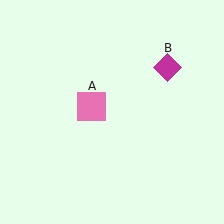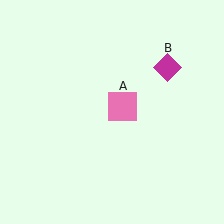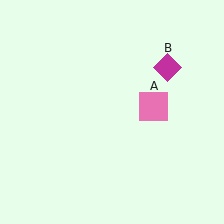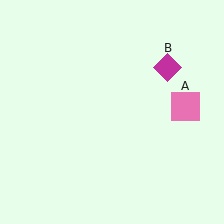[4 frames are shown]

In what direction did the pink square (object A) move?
The pink square (object A) moved right.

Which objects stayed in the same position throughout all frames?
Magenta diamond (object B) remained stationary.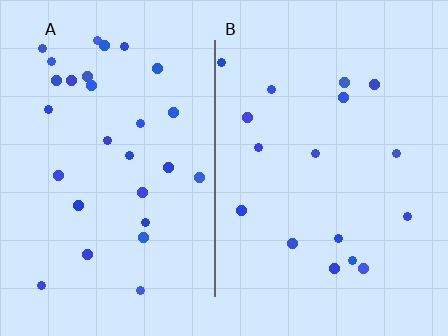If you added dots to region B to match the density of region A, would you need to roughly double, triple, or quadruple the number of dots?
Approximately double.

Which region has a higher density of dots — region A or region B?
A (the left).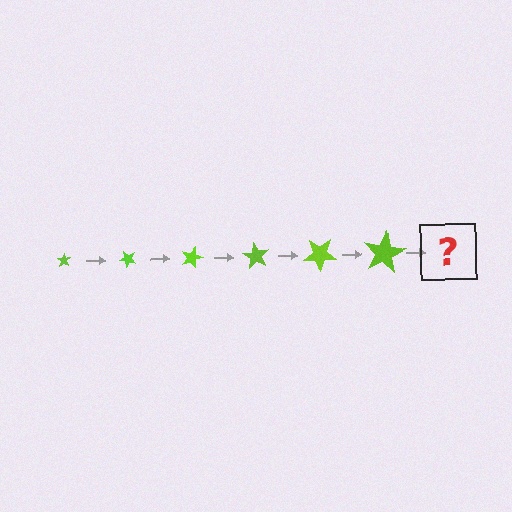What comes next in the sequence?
The next element should be a star, larger than the previous one and rotated 270 degrees from the start.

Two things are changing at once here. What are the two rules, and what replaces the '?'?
The two rules are that the star grows larger each step and it rotates 45 degrees each step. The '?' should be a star, larger than the previous one and rotated 270 degrees from the start.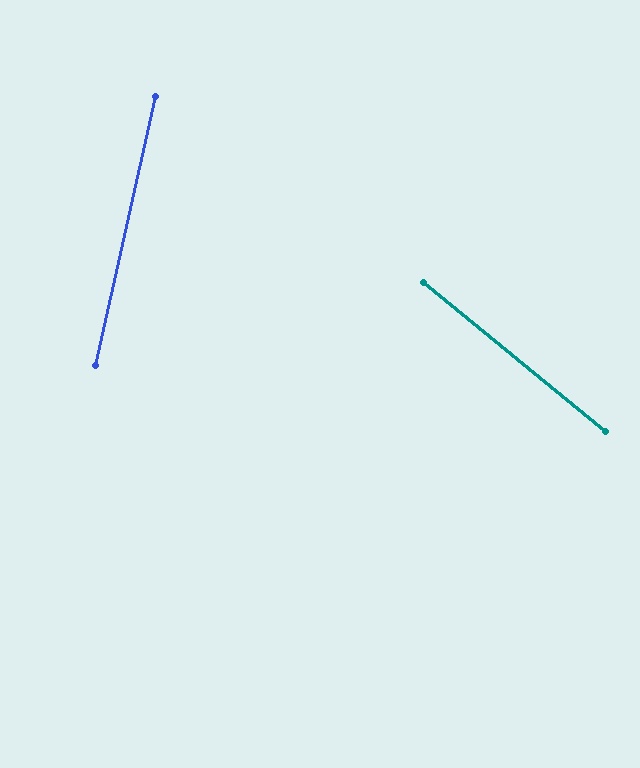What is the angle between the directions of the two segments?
Approximately 63 degrees.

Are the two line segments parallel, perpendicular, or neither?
Neither parallel nor perpendicular — they differ by about 63°.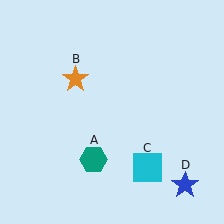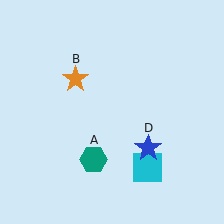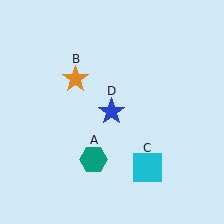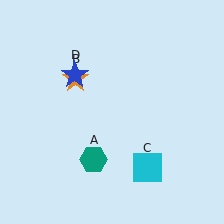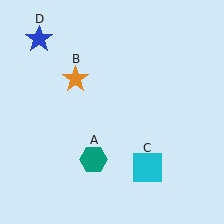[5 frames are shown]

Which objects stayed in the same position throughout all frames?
Teal hexagon (object A) and orange star (object B) and cyan square (object C) remained stationary.